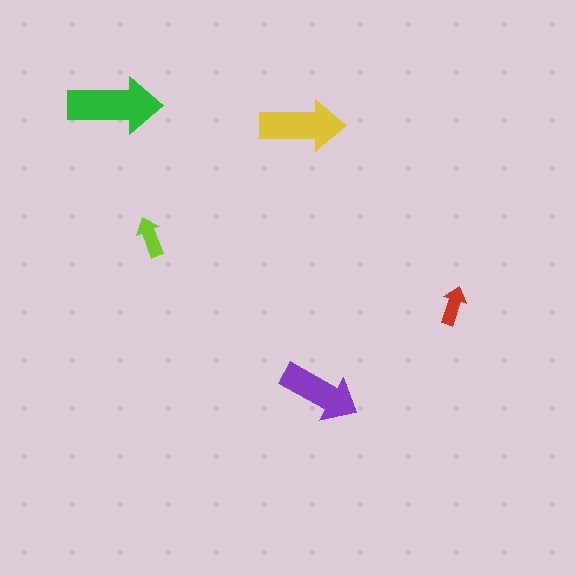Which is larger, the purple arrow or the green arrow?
The green one.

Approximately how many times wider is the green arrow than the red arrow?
About 2.5 times wider.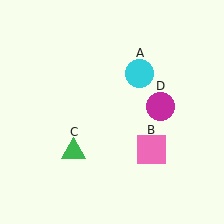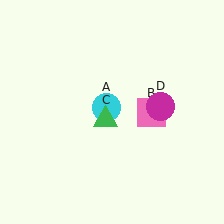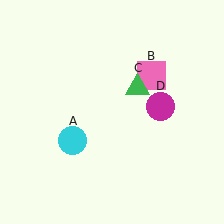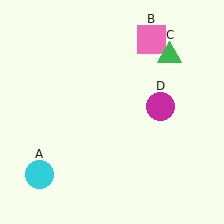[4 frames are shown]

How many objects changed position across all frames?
3 objects changed position: cyan circle (object A), pink square (object B), green triangle (object C).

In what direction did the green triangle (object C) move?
The green triangle (object C) moved up and to the right.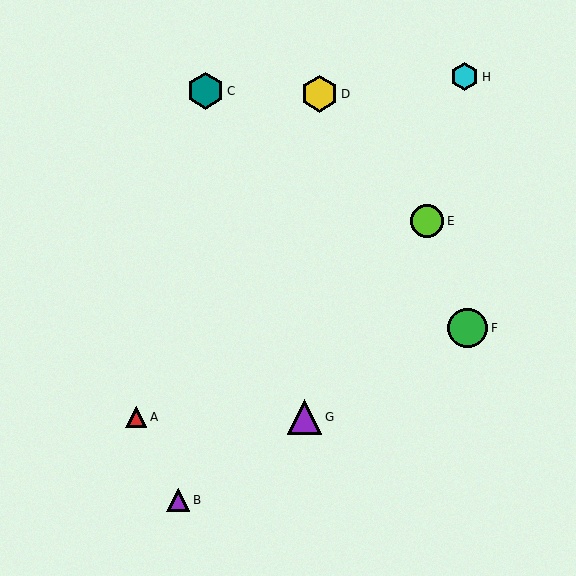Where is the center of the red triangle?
The center of the red triangle is at (136, 417).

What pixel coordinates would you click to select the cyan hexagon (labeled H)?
Click at (465, 77) to select the cyan hexagon H.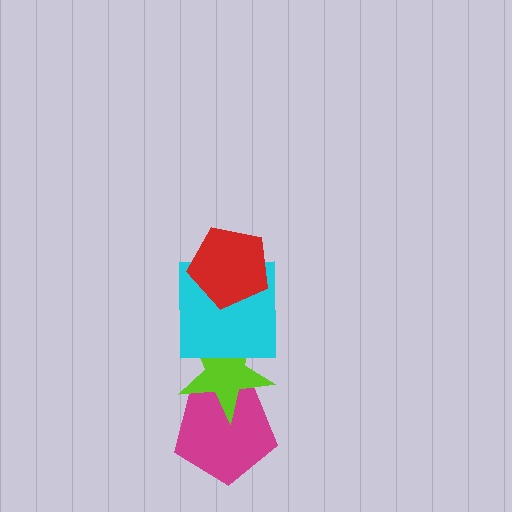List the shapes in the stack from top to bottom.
From top to bottom: the red pentagon, the cyan square, the lime star, the magenta pentagon.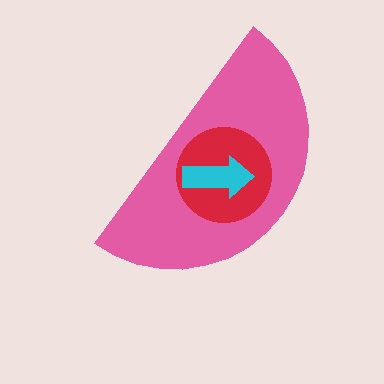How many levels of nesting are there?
3.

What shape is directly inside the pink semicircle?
The red circle.